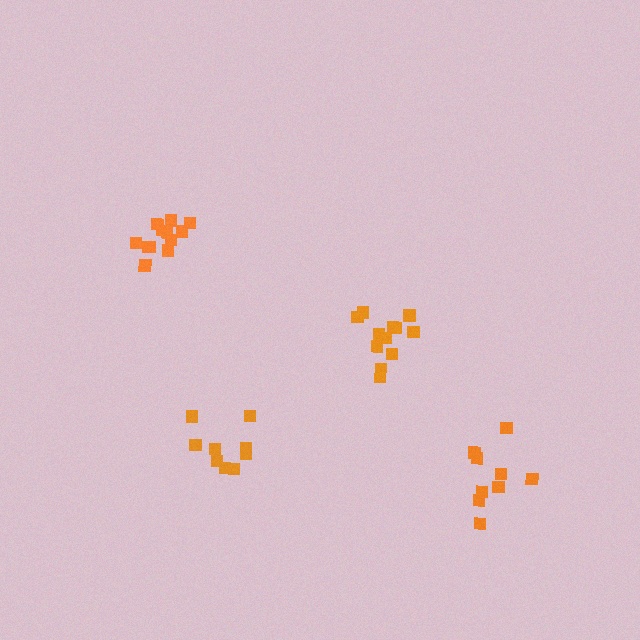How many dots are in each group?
Group 1: 12 dots, Group 2: 10 dots, Group 3: 9 dots, Group 4: 12 dots (43 total).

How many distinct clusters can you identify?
There are 4 distinct clusters.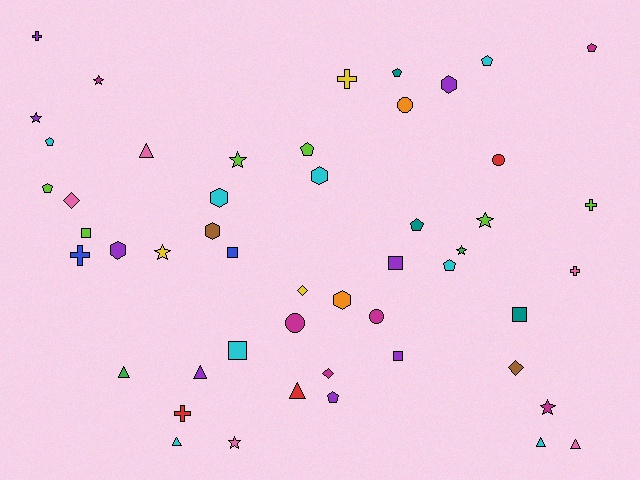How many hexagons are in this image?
There are 6 hexagons.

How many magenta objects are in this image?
There are 6 magenta objects.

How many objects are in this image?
There are 50 objects.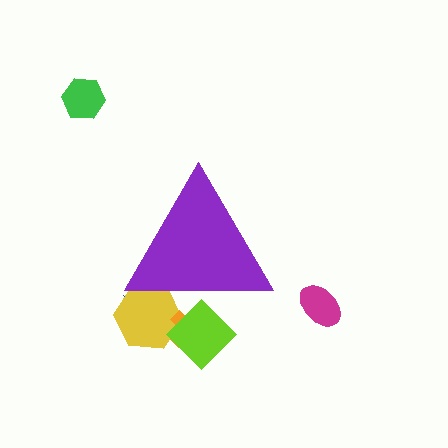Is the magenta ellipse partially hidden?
No, the magenta ellipse is fully visible.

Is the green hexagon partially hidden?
No, the green hexagon is fully visible.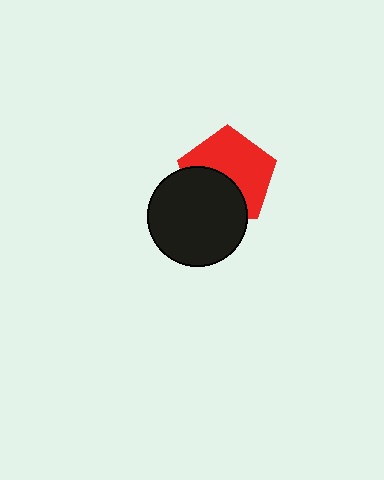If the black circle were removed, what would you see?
You would see the complete red pentagon.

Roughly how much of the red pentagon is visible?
About half of it is visible (roughly 59%).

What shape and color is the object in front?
The object in front is a black circle.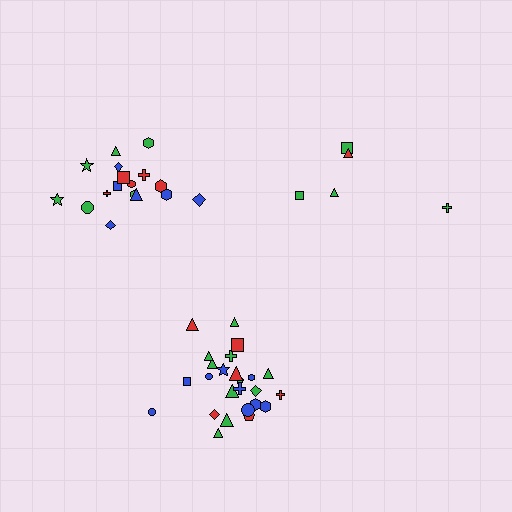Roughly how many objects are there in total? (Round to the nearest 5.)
Roughly 50 objects in total.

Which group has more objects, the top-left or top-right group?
The top-left group.